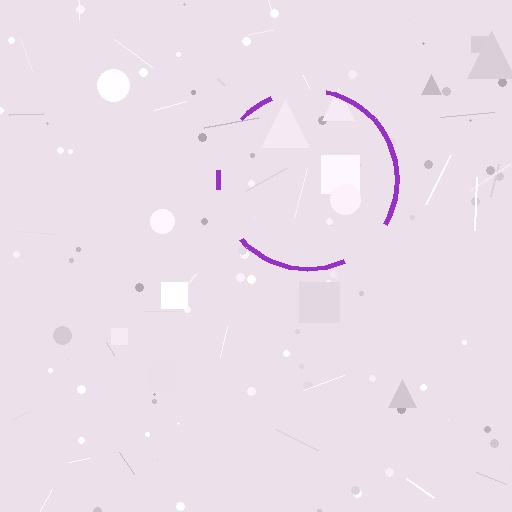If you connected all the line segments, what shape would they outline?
They would outline a circle.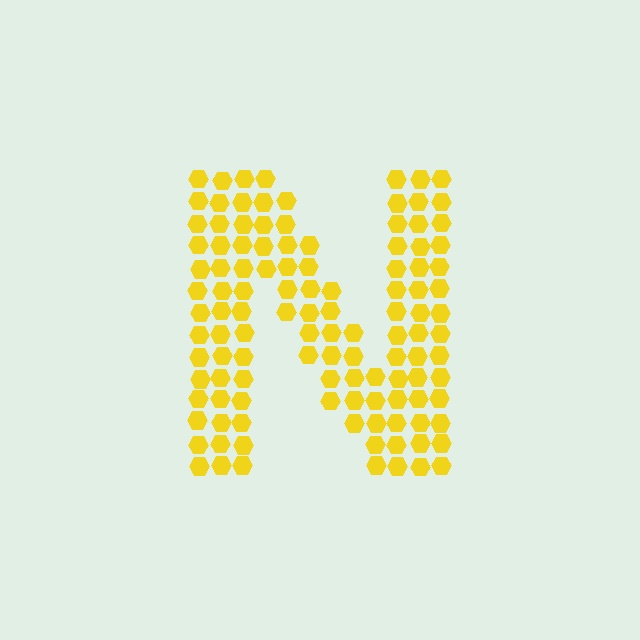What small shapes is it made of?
It is made of small hexagons.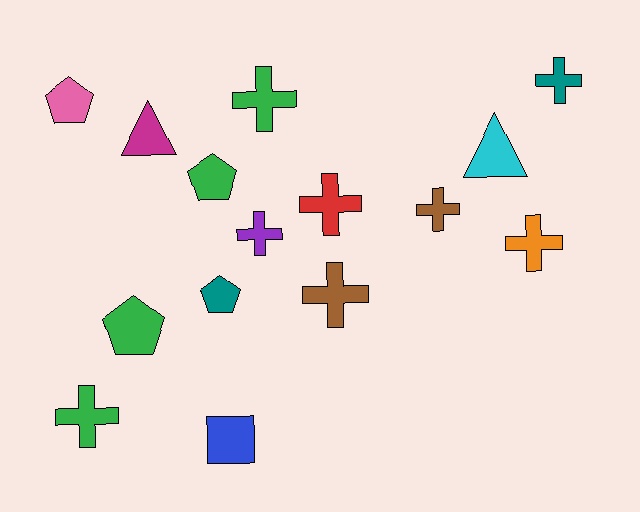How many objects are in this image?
There are 15 objects.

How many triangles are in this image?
There are 2 triangles.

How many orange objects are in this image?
There is 1 orange object.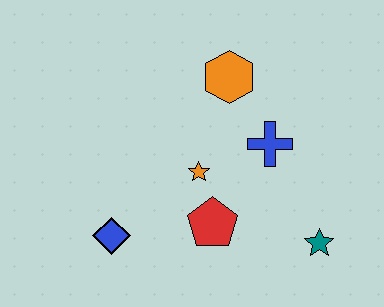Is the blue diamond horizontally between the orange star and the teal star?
No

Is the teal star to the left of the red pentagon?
No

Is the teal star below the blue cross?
Yes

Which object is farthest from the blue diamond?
The teal star is farthest from the blue diamond.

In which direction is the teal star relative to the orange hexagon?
The teal star is below the orange hexagon.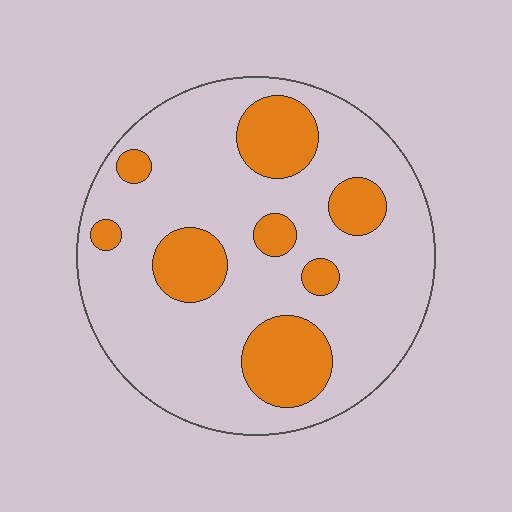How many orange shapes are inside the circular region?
8.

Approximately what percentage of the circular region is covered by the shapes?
Approximately 25%.